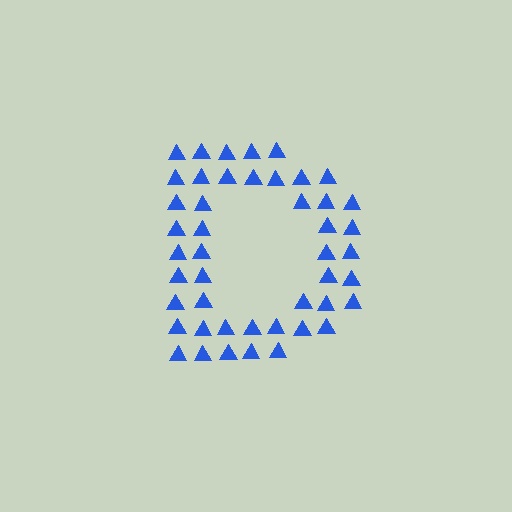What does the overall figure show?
The overall figure shows the letter D.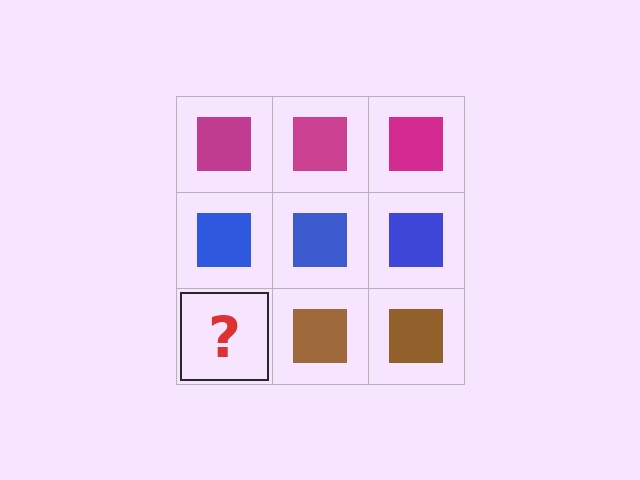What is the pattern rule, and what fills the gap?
The rule is that each row has a consistent color. The gap should be filled with a brown square.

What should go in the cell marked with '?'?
The missing cell should contain a brown square.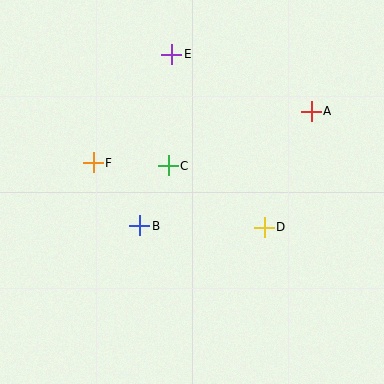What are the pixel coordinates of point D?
Point D is at (264, 227).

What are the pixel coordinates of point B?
Point B is at (140, 226).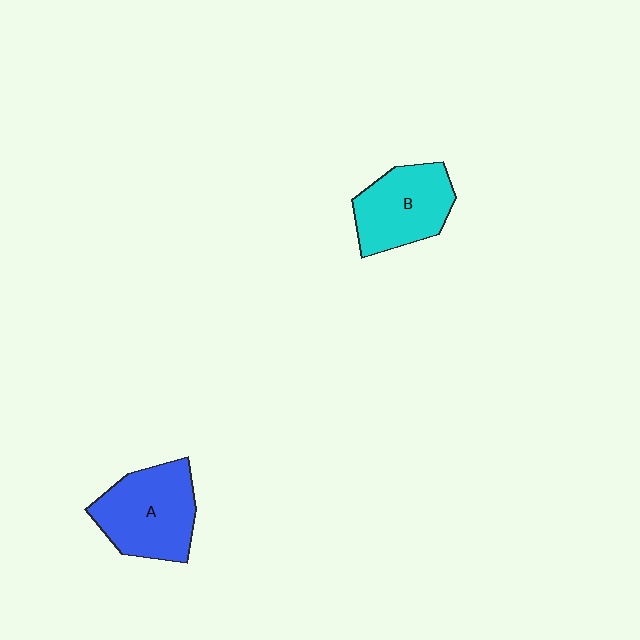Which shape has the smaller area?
Shape B (cyan).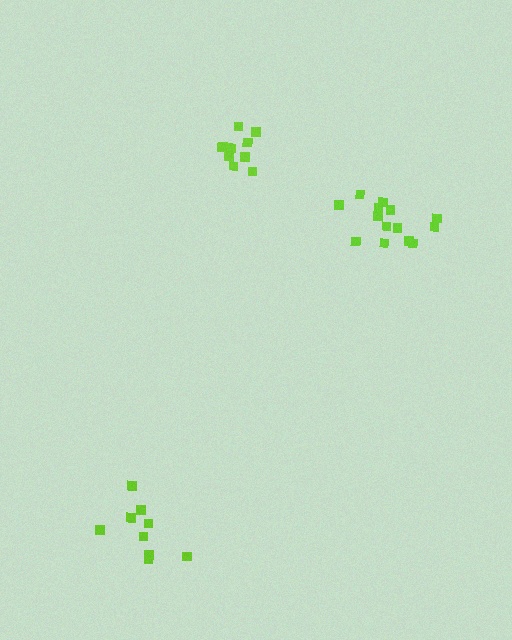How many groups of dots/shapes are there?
There are 3 groups.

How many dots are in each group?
Group 1: 9 dots, Group 2: 9 dots, Group 3: 14 dots (32 total).